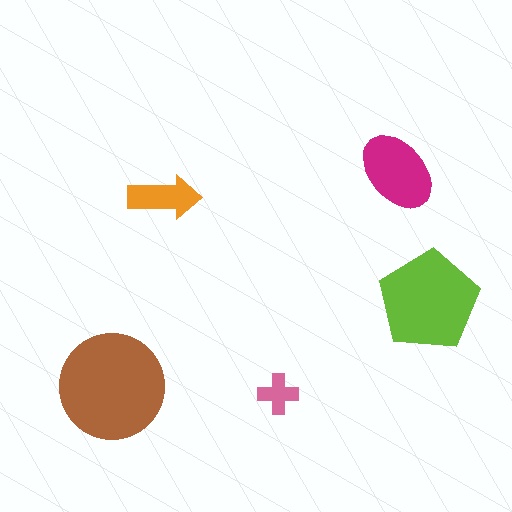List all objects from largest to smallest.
The brown circle, the lime pentagon, the magenta ellipse, the orange arrow, the pink cross.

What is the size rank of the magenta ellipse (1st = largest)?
3rd.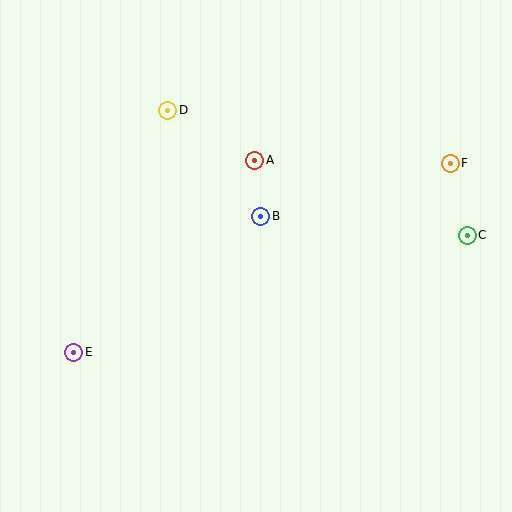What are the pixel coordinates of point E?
Point E is at (74, 352).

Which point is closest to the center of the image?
Point B at (261, 216) is closest to the center.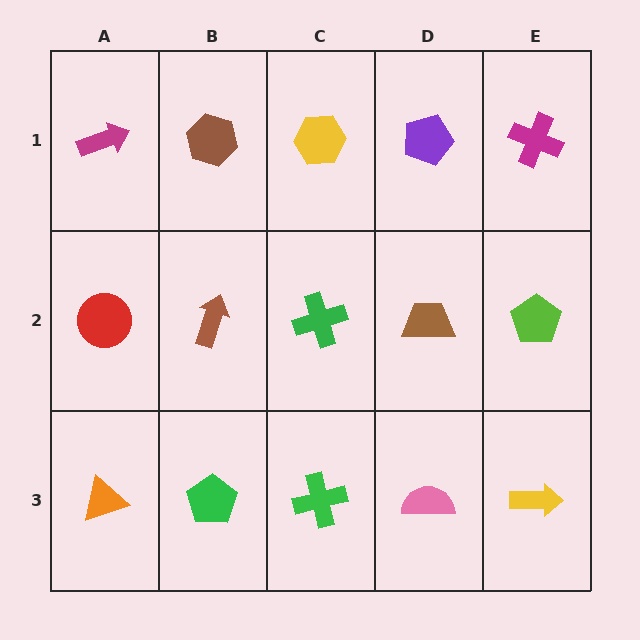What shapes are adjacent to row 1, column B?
A brown arrow (row 2, column B), a magenta arrow (row 1, column A), a yellow hexagon (row 1, column C).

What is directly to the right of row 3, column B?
A green cross.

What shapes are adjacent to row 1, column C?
A green cross (row 2, column C), a brown hexagon (row 1, column B), a purple pentagon (row 1, column D).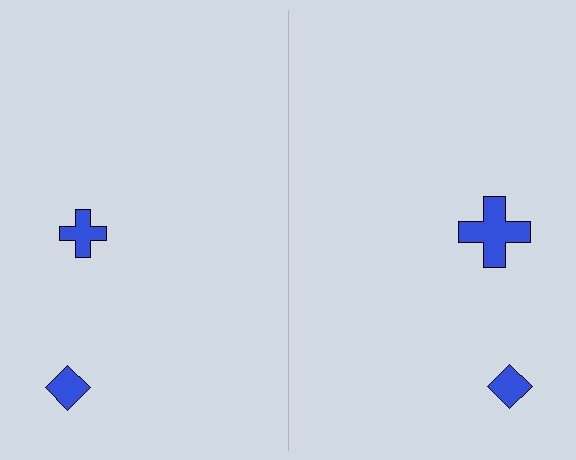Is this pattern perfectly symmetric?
No, the pattern is not perfectly symmetric. The blue cross on the right side has a different size than its mirror counterpart.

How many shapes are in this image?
There are 4 shapes in this image.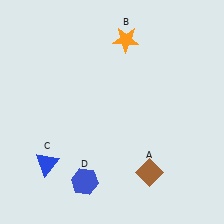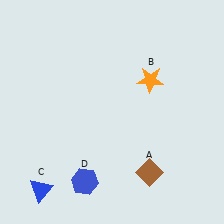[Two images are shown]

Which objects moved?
The objects that moved are: the orange star (B), the blue triangle (C).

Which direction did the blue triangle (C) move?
The blue triangle (C) moved down.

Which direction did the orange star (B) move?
The orange star (B) moved down.